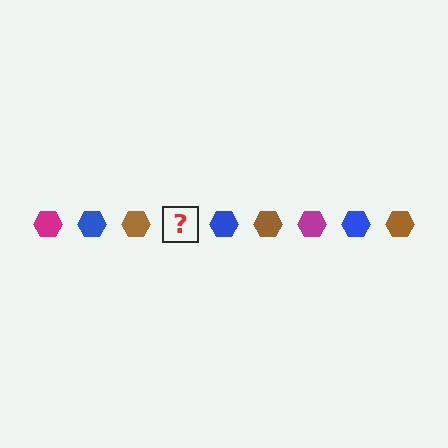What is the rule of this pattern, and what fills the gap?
The rule is that the pattern cycles through magenta, blue, brown hexagons. The gap should be filled with a magenta hexagon.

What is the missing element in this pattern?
The missing element is a magenta hexagon.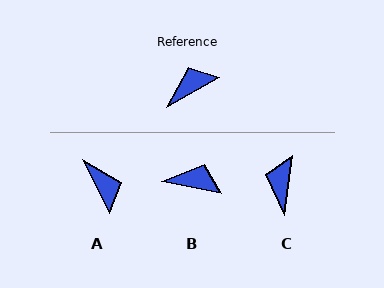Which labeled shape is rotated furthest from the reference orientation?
A, about 92 degrees away.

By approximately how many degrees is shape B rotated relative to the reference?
Approximately 41 degrees clockwise.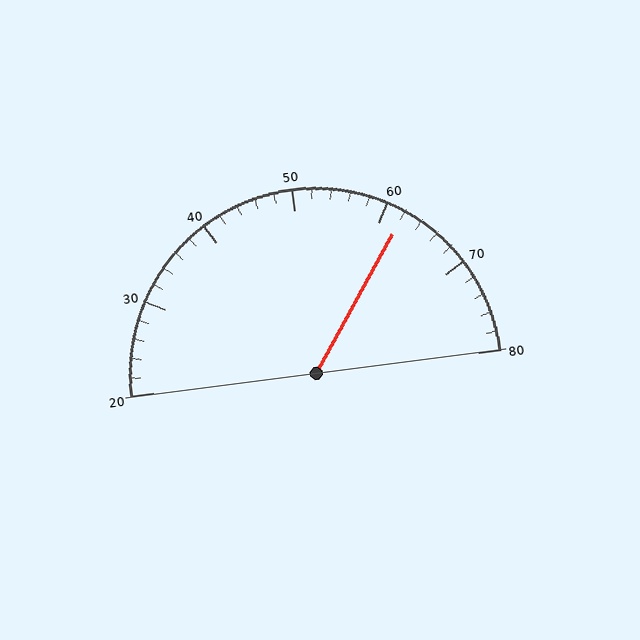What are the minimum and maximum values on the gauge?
The gauge ranges from 20 to 80.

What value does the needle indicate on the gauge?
The needle indicates approximately 62.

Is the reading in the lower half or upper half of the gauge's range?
The reading is in the upper half of the range (20 to 80).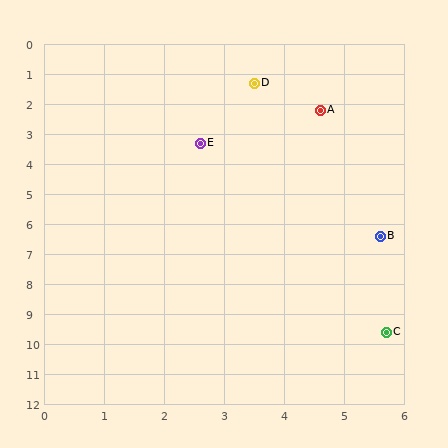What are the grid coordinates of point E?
Point E is at approximately (2.6, 3.3).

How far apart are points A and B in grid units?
Points A and B are about 4.3 grid units apart.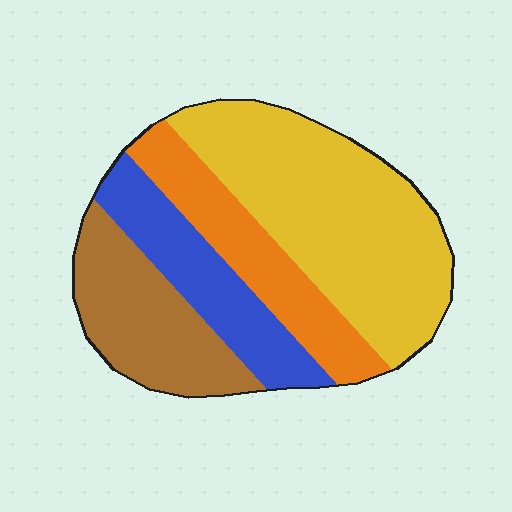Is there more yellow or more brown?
Yellow.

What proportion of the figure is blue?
Blue covers 18% of the figure.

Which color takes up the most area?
Yellow, at roughly 40%.